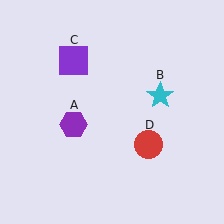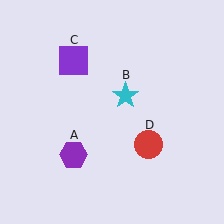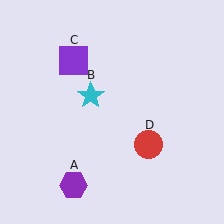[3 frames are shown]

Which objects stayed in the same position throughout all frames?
Purple square (object C) and red circle (object D) remained stationary.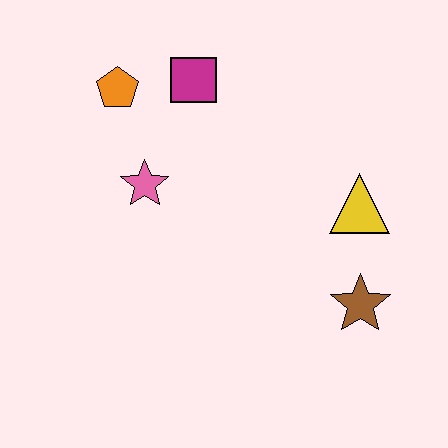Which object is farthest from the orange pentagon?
The brown star is farthest from the orange pentagon.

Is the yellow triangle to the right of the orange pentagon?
Yes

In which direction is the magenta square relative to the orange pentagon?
The magenta square is to the right of the orange pentagon.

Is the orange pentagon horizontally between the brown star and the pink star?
No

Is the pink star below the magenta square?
Yes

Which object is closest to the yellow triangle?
The brown star is closest to the yellow triangle.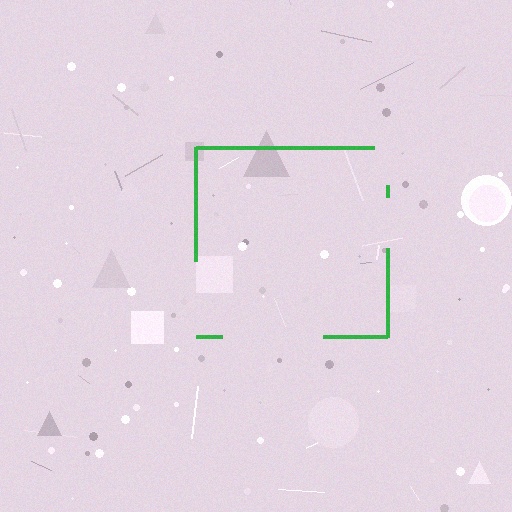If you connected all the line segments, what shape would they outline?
They would outline a square.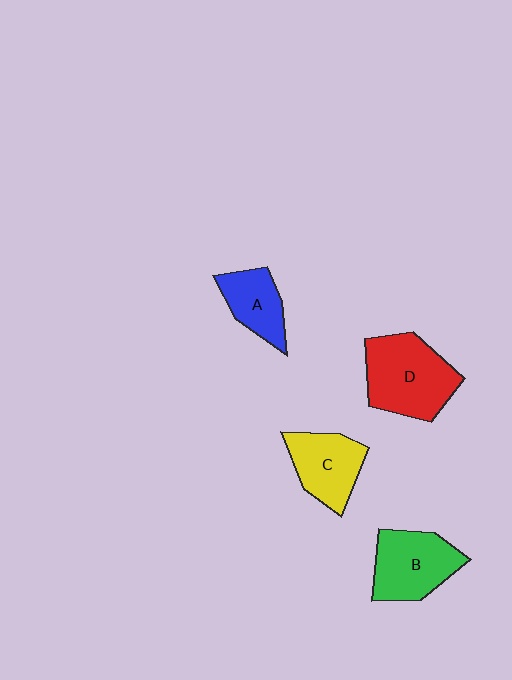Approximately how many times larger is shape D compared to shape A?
Approximately 1.8 times.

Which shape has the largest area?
Shape D (red).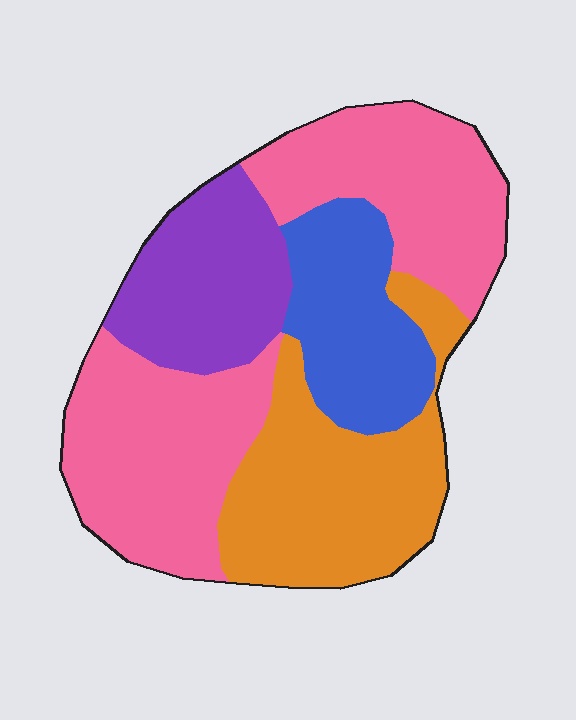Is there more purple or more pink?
Pink.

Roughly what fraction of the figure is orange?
Orange covers 25% of the figure.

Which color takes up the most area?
Pink, at roughly 40%.